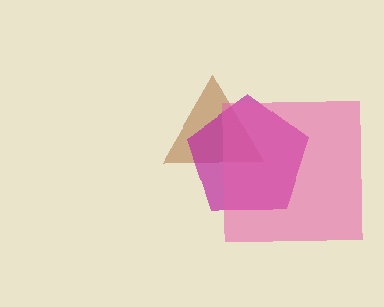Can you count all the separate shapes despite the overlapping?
Yes, there are 3 separate shapes.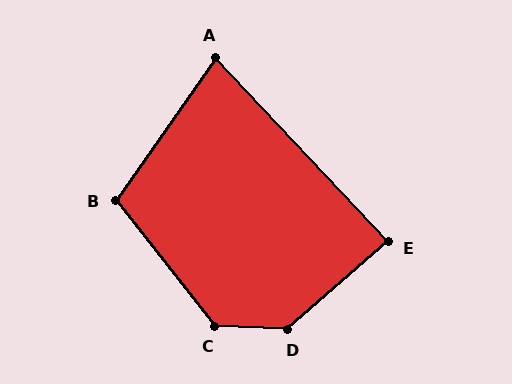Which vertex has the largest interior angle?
D, at approximately 137 degrees.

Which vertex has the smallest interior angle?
A, at approximately 78 degrees.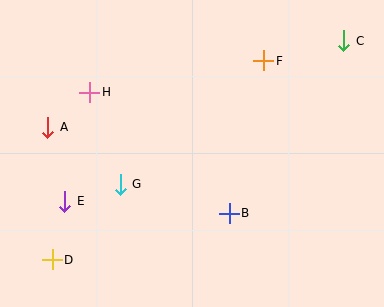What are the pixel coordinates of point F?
Point F is at (264, 61).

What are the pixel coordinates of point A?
Point A is at (48, 127).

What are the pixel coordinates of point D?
Point D is at (52, 260).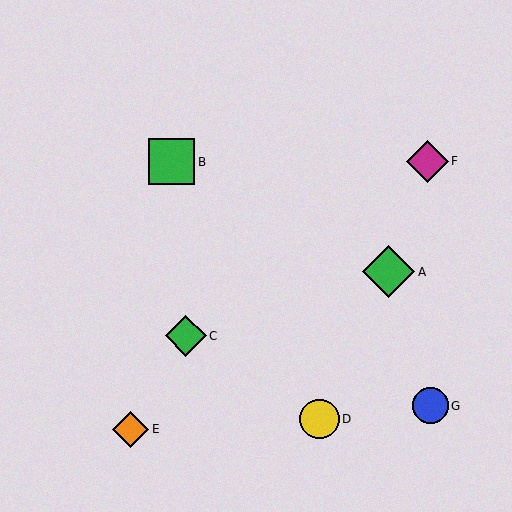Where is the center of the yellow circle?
The center of the yellow circle is at (319, 419).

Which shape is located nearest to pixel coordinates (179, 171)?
The green square (labeled B) at (171, 162) is nearest to that location.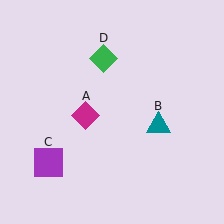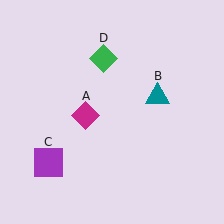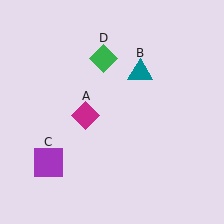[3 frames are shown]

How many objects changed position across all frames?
1 object changed position: teal triangle (object B).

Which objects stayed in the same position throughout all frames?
Magenta diamond (object A) and purple square (object C) and green diamond (object D) remained stationary.